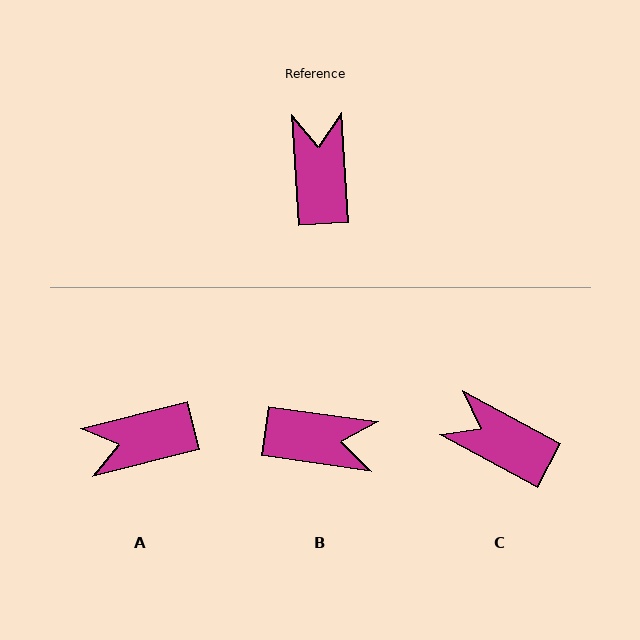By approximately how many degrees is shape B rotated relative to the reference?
Approximately 101 degrees clockwise.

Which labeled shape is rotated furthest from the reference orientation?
B, about 101 degrees away.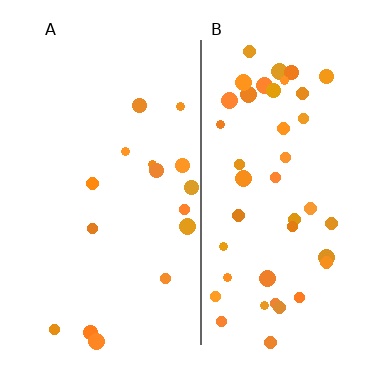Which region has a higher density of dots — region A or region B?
B (the right).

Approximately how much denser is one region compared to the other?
Approximately 2.6× — region B over region A.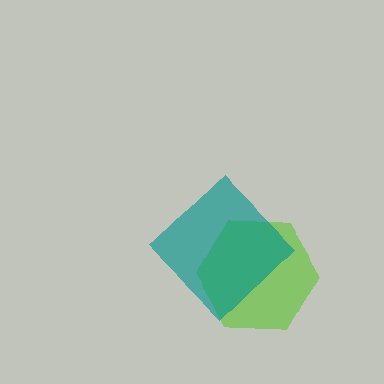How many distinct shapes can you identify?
There are 2 distinct shapes: a lime hexagon, a teal diamond.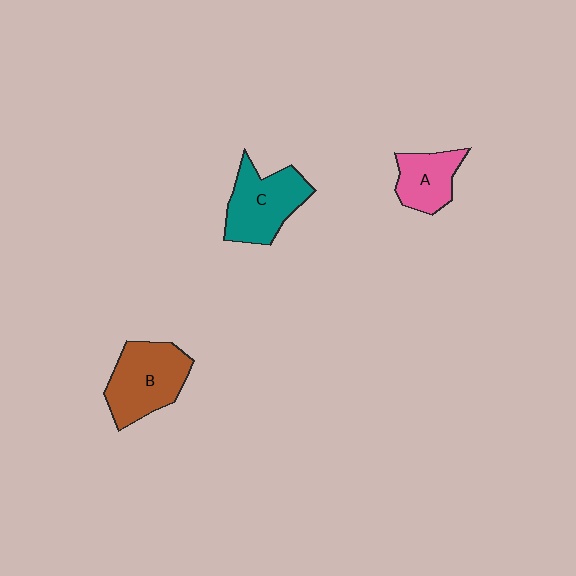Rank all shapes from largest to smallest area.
From largest to smallest: B (brown), C (teal), A (pink).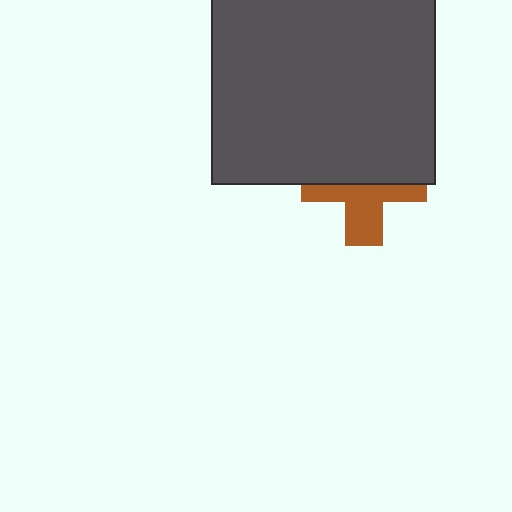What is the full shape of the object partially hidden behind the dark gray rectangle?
The partially hidden object is a brown cross.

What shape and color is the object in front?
The object in front is a dark gray rectangle.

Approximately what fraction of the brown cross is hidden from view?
Roughly 55% of the brown cross is hidden behind the dark gray rectangle.